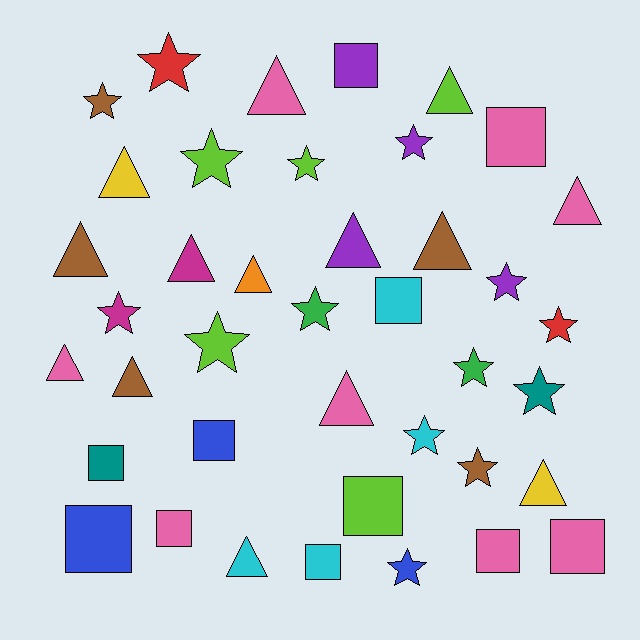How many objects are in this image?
There are 40 objects.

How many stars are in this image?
There are 15 stars.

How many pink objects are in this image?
There are 8 pink objects.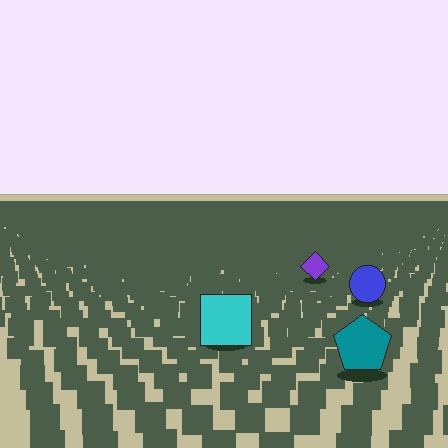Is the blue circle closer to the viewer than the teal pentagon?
No. The teal pentagon is closer — you can tell from the texture gradient: the ground texture is coarser near it.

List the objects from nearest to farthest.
From nearest to farthest: the teal pentagon, the cyan square, the blue circle, the purple diamond.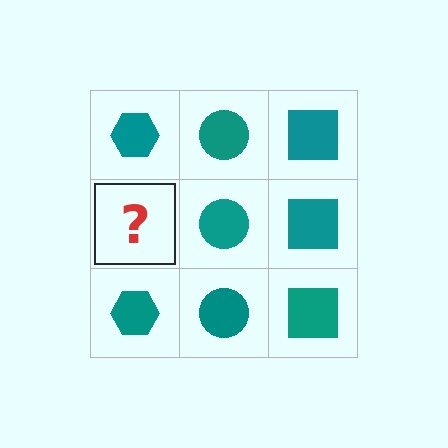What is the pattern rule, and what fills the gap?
The rule is that each column has a consistent shape. The gap should be filled with a teal hexagon.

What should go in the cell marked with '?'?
The missing cell should contain a teal hexagon.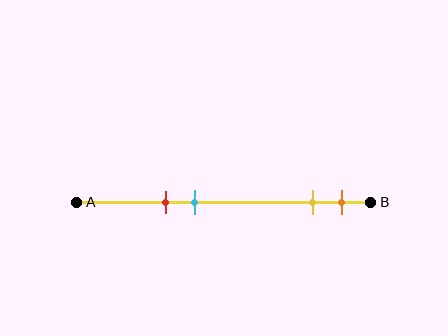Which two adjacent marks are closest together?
The yellow and orange marks are the closest adjacent pair.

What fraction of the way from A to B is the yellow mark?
The yellow mark is approximately 80% (0.8) of the way from A to B.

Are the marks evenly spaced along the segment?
No, the marks are not evenly spaced.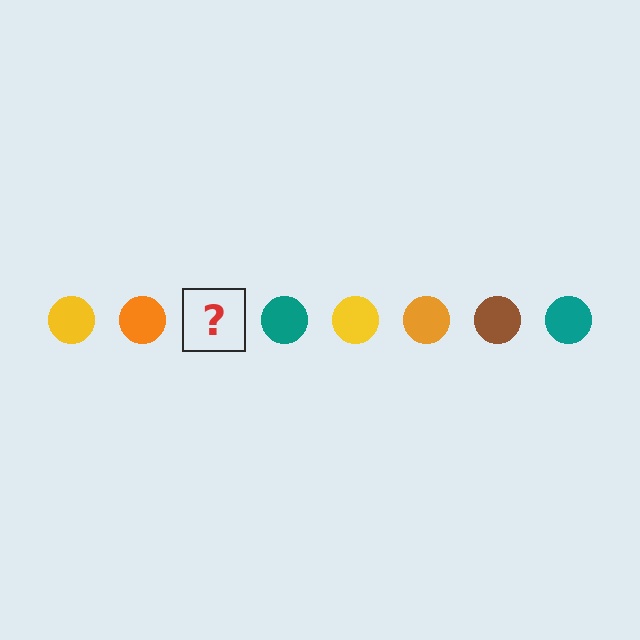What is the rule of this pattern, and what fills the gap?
The rule is that the pattern cycles through yellow, orange, brown, teal circles. The gap should be filled with a brown circle.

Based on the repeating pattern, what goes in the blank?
The blank should be a brown circle.